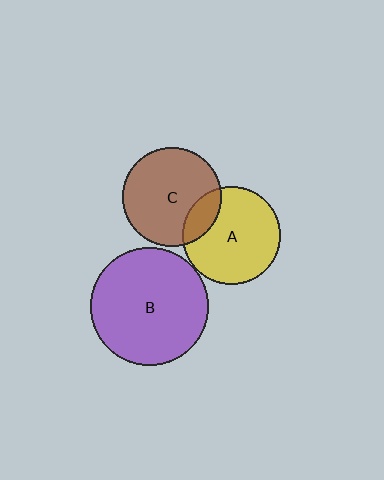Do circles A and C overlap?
Yes.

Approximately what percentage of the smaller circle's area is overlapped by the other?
Approximately 15%.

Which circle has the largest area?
Circle B (purple).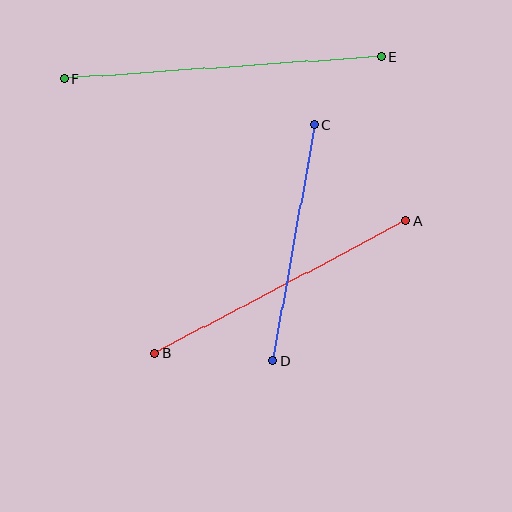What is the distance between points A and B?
The distance is approximately 284 pixels.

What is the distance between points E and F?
The distance is approximately 318 pixels.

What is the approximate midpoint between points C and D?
The midpoint is at approximately (294, 243) pixels.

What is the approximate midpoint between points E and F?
The midpoint is at approximately (223, 68) pixels.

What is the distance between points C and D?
The distance is approximately 240 pixels.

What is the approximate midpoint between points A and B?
The midpoint is at approximately (281, 287) pixels.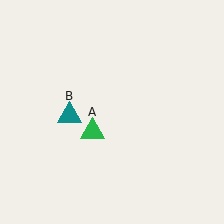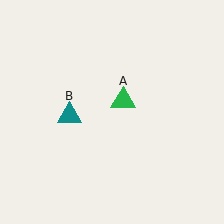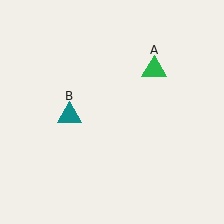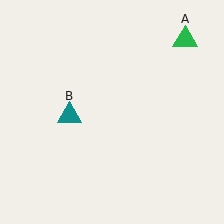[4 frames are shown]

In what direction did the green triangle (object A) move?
The green triangle (object A) moved up and to the right.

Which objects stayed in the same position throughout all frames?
Teal triangle (object B) remained stationary.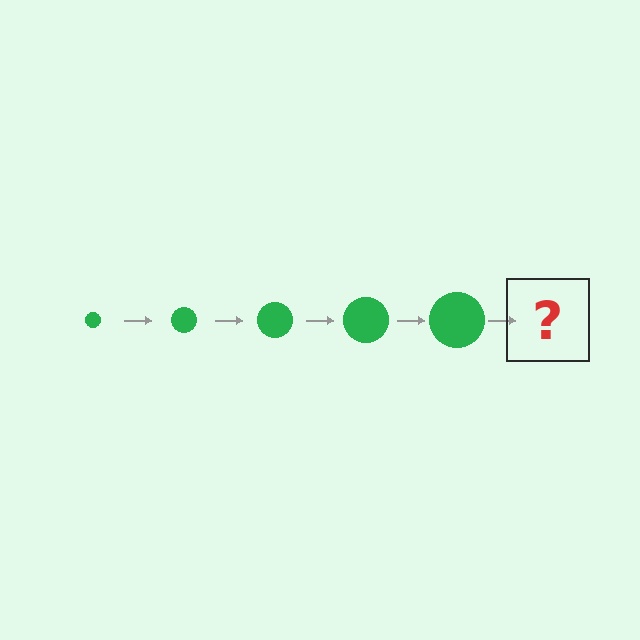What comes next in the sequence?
The next element should be a green circle, larger than the previous one.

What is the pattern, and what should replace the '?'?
The pattern is that the circle gets progressively larger each step. The '?' should be a green circle, larger than the previous one.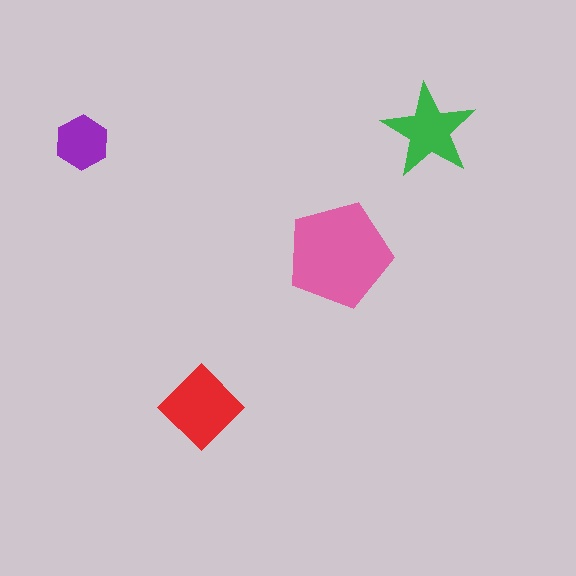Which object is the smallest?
The purple hexagon.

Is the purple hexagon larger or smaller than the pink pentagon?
Smaller.